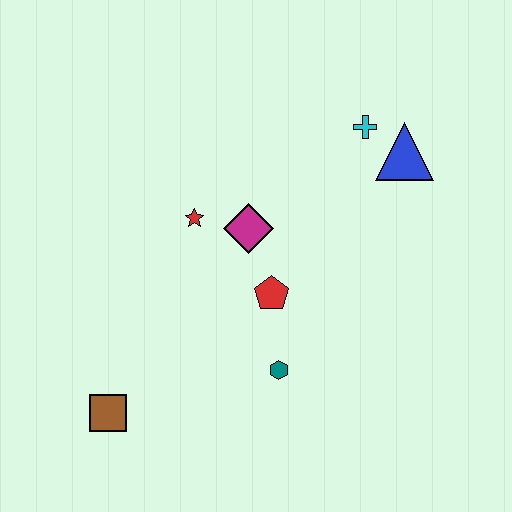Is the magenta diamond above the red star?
No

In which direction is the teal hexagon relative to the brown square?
The teal hexagon is to the right of the brown square.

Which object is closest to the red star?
The magenta diamond is closest to the red star.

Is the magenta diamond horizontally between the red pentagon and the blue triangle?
No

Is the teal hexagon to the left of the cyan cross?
Yes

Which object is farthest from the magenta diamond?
The brown square is farthest from the magenta diamond.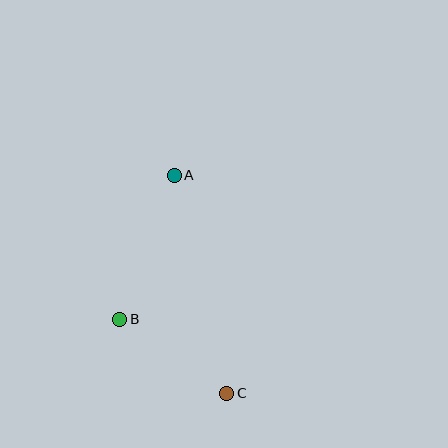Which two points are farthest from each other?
Points A and C are farthest from each other.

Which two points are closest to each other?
Points B and C are closest to each other.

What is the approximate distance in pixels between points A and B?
The distance between A and B is approximately 154 pixels.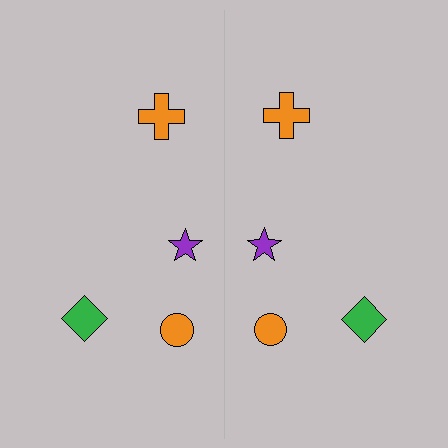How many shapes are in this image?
There are 8 shapes in this image.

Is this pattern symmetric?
Yes, this pattern has bilateral (reflection) symmetry.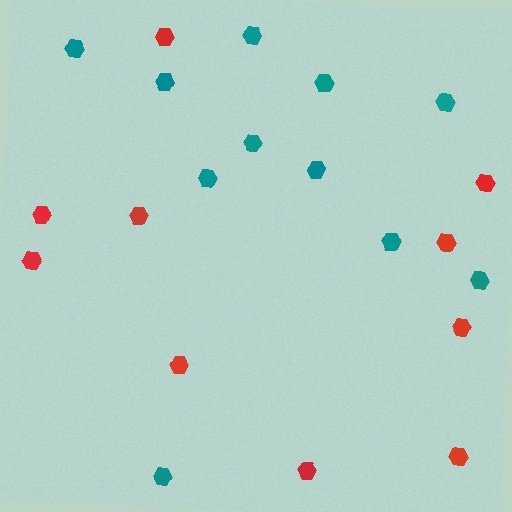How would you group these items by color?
There are 2 groups: one group of red hexagons (10) and one group of teal hexagons (11).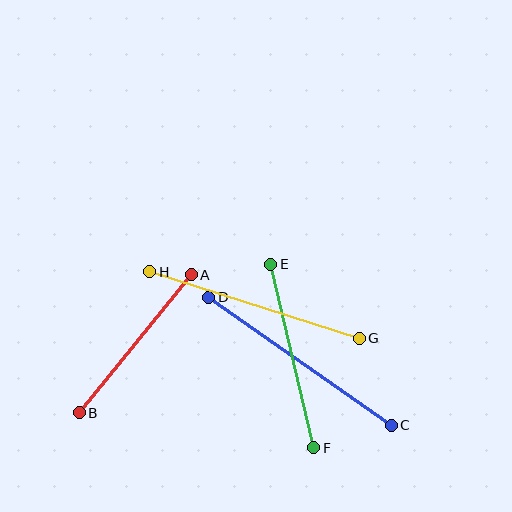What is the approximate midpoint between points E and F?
The midpoint is at approximately (292, 356) pixels.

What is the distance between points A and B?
The distance is approximately 177 pixels.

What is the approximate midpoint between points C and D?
The midpoint is at approximately (300, 361) pixels.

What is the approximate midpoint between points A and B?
The midpoint is at approximately (135, 344) pixels.